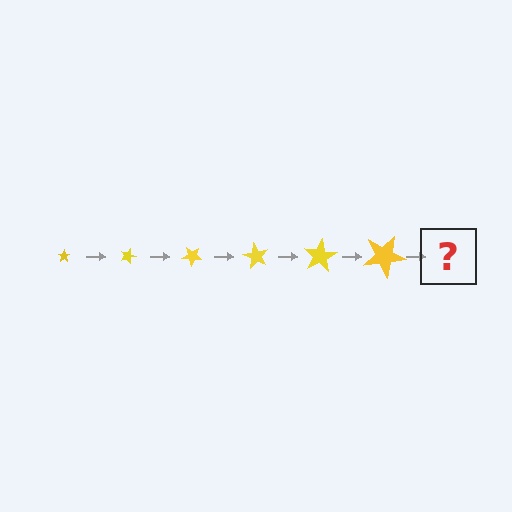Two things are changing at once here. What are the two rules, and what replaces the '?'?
The two rules are that the star grows larger each step and it rotates 20 degrees each step. The '?' should be a star, larger than the previous one and rotated 120 degrees from the start.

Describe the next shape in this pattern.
It should be a star, larger than the previous one and rotated 120 degrees from the start.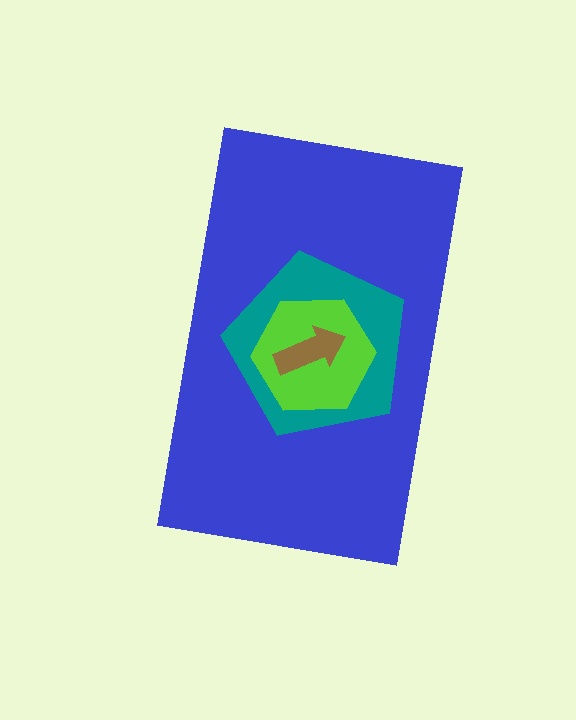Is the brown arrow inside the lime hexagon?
Yes.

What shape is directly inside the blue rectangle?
The teal pentagon.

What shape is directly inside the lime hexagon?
The brown arrow.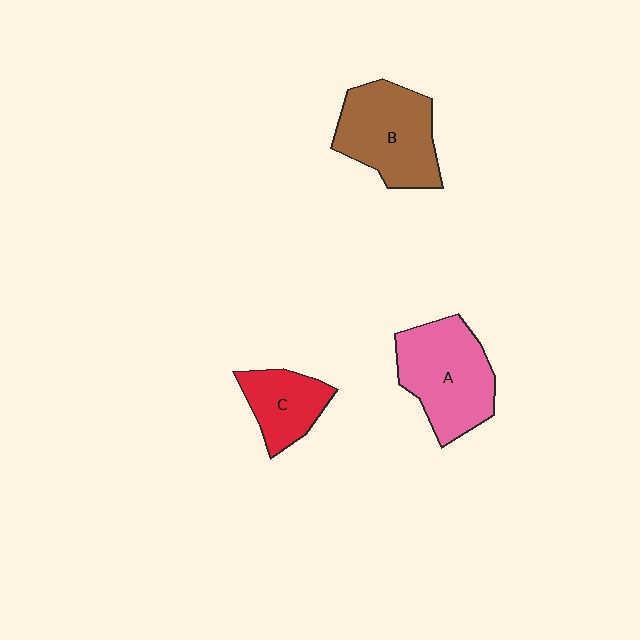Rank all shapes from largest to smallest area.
From largest to smallest: A (pink), B (brown), C (red).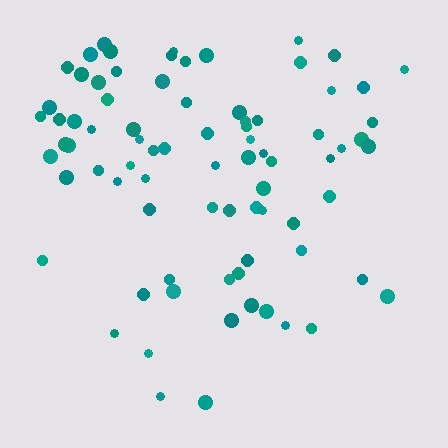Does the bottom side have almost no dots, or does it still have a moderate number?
Still a moderate number, just noticeably fewer than the top.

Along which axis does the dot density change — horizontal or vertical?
Vertical.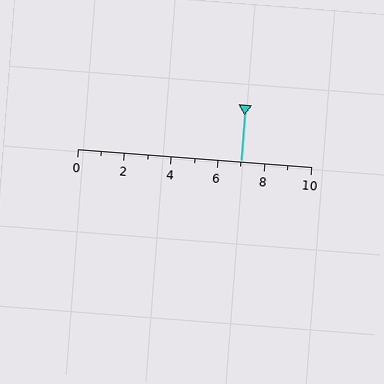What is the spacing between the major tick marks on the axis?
The major ticks are spaced 2 apart.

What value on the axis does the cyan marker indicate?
The marker indicates approximately 7.